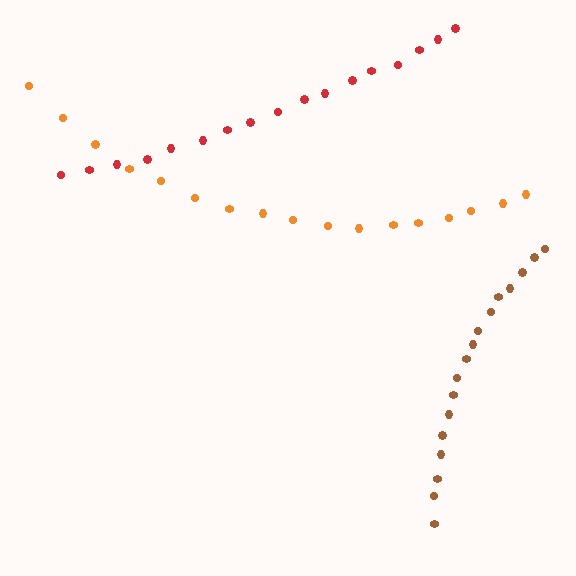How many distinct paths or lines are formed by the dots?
There are 3 distinct paths.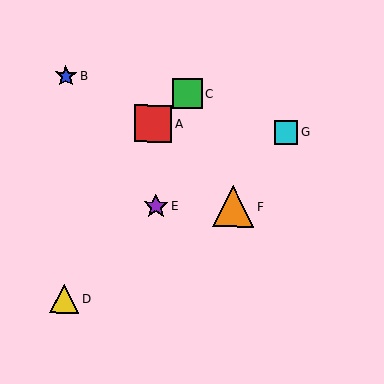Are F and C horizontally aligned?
No, F is at y≈207 and C is at y≈94.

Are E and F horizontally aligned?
Yes, both are at y≈206.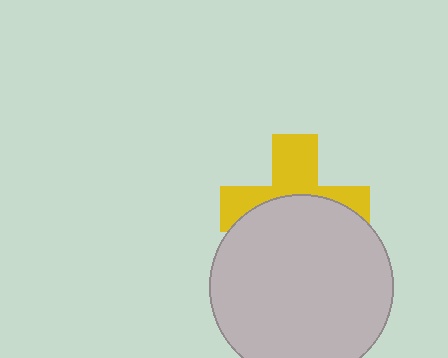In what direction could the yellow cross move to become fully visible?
The yellow cross could move up. That would shift it out from behind the light gray circle entirely.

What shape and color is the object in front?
The object in front is a light gray circle.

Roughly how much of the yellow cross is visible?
About half of it is visible (roughly 46%).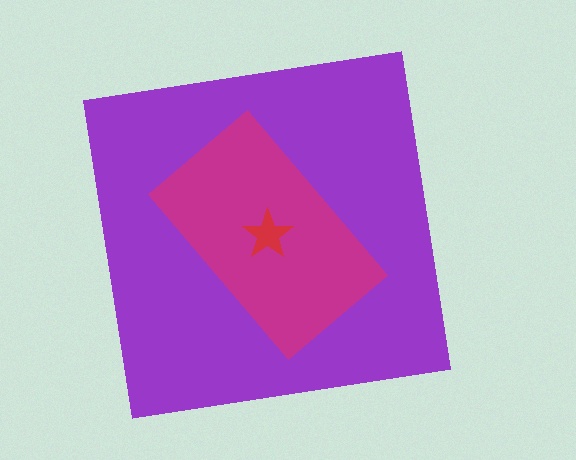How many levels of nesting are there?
3.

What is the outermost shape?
The purple square.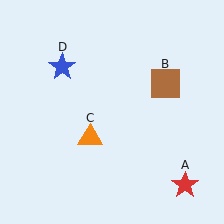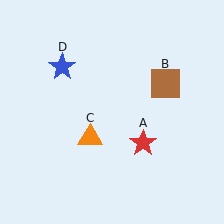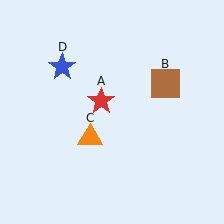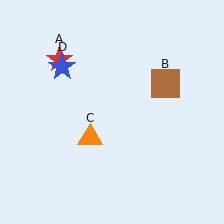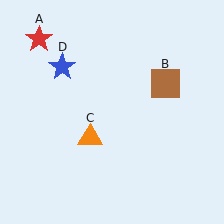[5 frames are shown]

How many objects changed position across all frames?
1 object changed position: red star (object A).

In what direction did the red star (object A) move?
The red star (object A) moved up and to the left.